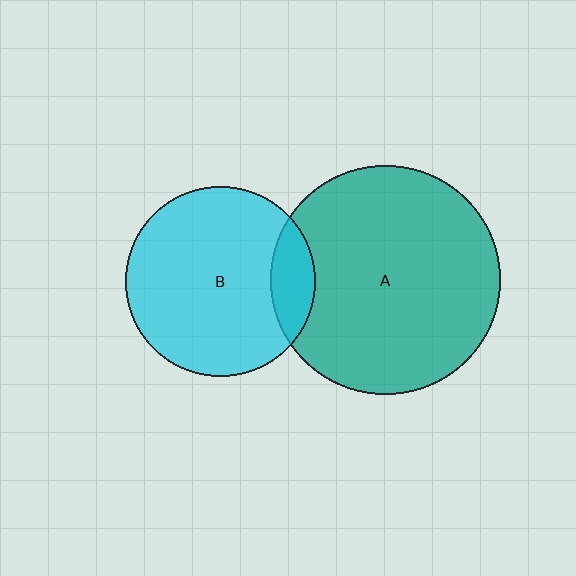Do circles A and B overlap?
Yes.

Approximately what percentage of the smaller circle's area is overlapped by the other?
Approximately 15%.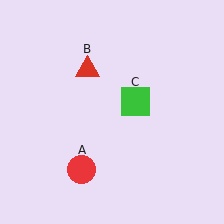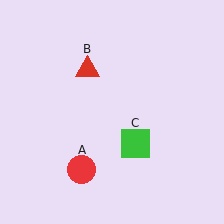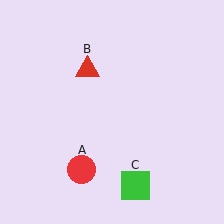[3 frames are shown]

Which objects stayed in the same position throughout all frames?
Red circle (object A) and red triangle (object B) remained stationary.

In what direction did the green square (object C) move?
The green square (object C) moved down.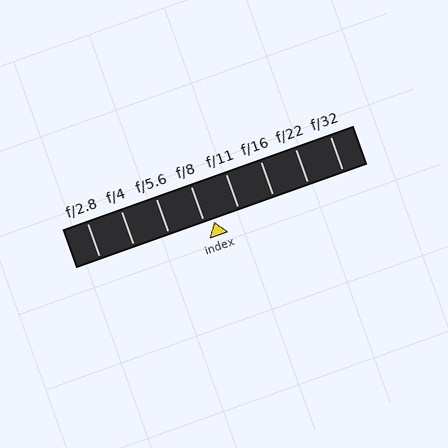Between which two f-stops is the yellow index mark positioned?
The index mark is between f/8 and f/11.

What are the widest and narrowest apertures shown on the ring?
The widest aperture shown is f/2.8 and the narrowest is f/32.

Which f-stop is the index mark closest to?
The index mark is closest to f/8.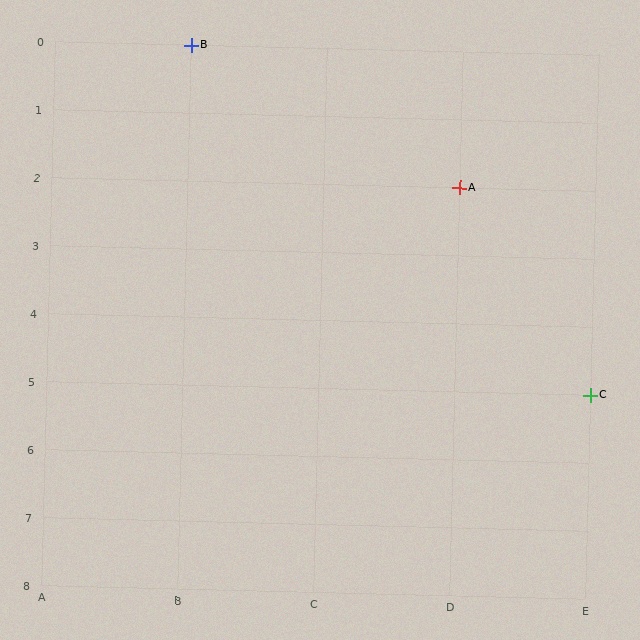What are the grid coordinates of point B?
Point B is at grid coordinates (B, 0).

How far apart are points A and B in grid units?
Points A and B are 2 columns and 2 rows apart (about 2.8 grid units diagonally).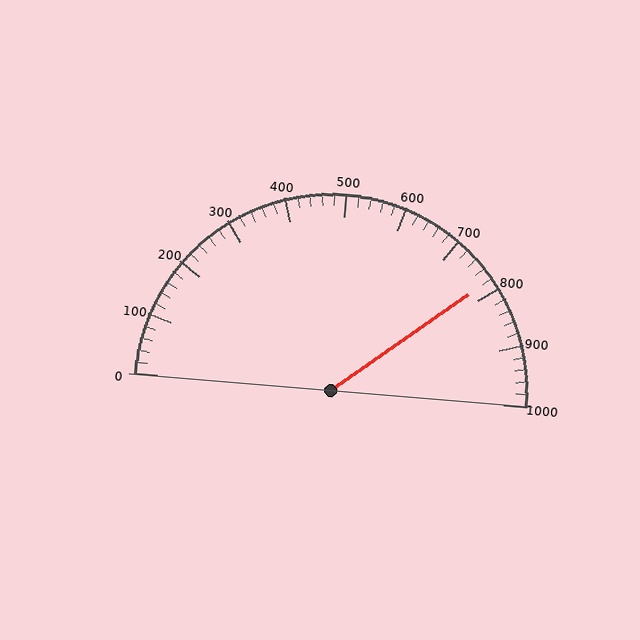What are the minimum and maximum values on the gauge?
The gauge ranges from 0 to 1000.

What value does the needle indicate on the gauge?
The needle indicates approximately 780.